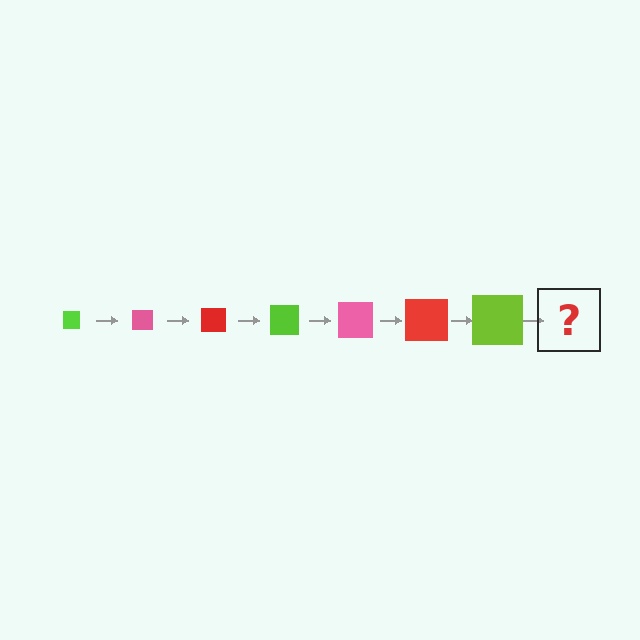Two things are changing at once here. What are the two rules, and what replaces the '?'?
The two rules are that the square grows larger each step and the color cycles through lime, pink, and red. The '?' should be a pink square, larger than the previous one.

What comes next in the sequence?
The next element should be a pink square, larger than the previous one.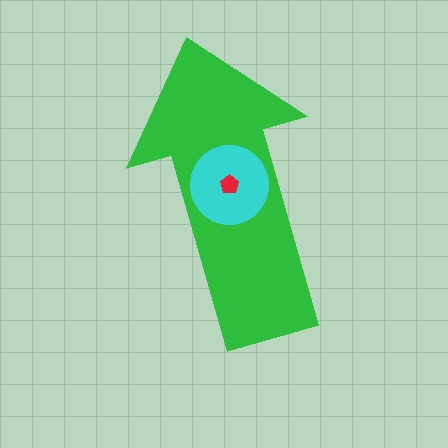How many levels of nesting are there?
3.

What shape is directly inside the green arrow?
The cyan circle.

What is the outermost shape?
The green arrow.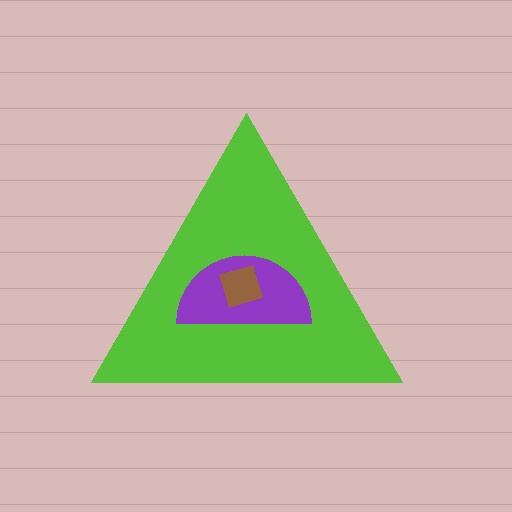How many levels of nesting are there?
3.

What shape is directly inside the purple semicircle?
The brown square.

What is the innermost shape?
The brown square.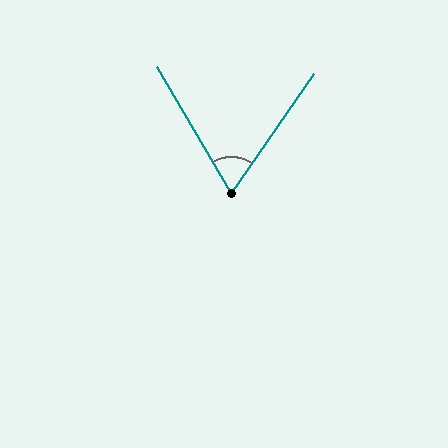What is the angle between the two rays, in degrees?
Approximately 65 degrees.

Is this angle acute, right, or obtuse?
It is acute.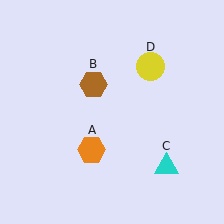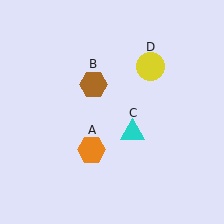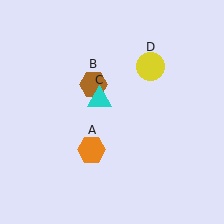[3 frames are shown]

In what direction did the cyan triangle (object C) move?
The cyan triangle (object C) moved up and to the left.